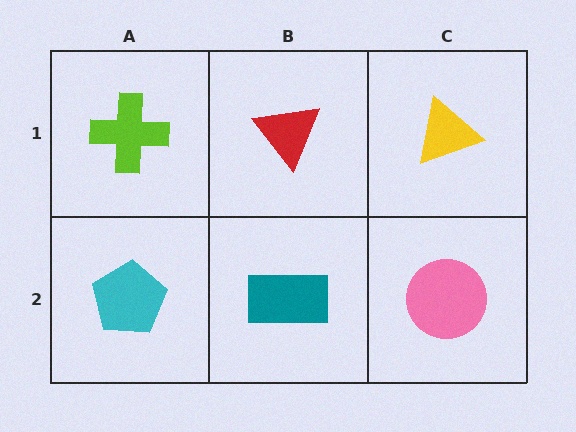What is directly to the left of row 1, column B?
A lime cross.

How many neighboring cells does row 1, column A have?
2.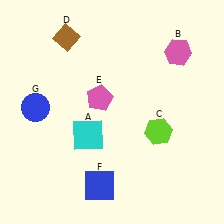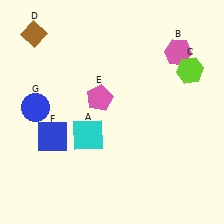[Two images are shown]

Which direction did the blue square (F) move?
The blue square (F) moved up.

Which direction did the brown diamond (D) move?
The brown diamond (D) moved left.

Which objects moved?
The objects that moved are: the lime hexagon (C), the brown diamond (D), the blue square (F).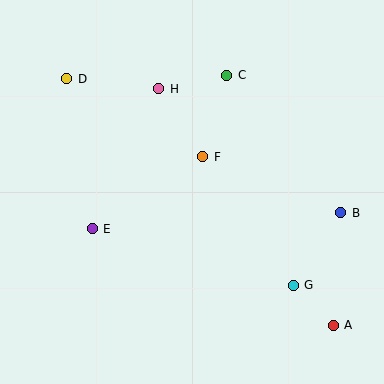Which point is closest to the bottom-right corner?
Point A is closest to the bottom-right corner.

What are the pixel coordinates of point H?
Point H is at (159, 89).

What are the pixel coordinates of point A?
Point A is at (333, 325).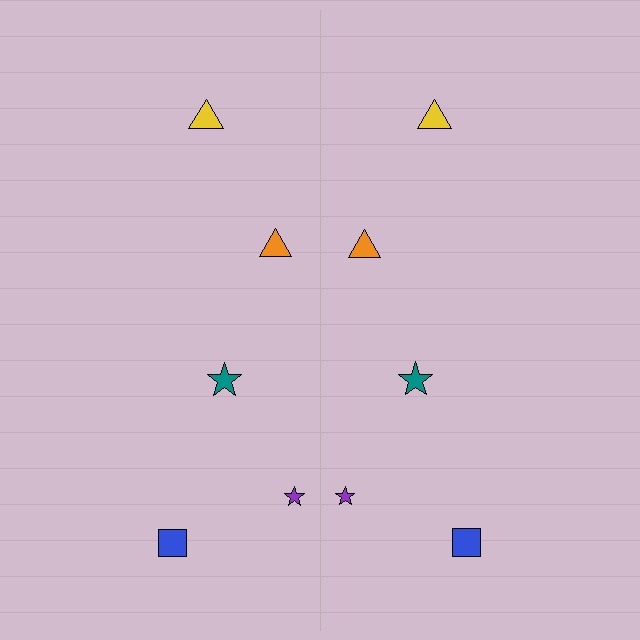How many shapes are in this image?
There are 10 shapes in this image.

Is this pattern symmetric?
Yes, this pattern has bilateral (reflection) symmetry.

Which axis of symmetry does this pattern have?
The pattern has a vertical axis of symmetry running through the center of the image.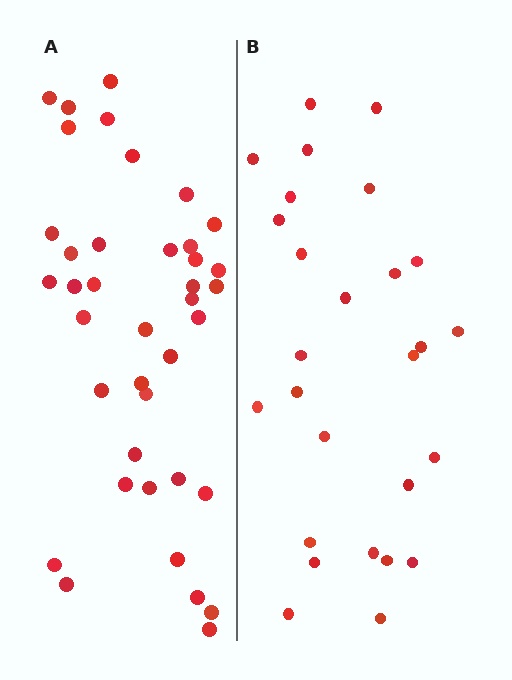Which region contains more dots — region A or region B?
Region A (the left region) has more dots.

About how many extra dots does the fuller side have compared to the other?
Region A has roughly 12 or so more dots than region B.